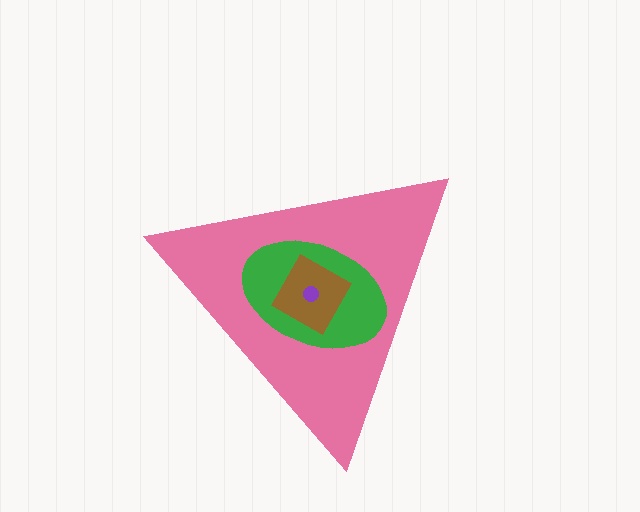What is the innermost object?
The purple circle.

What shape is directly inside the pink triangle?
The green ellipse.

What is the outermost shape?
The pink triangle.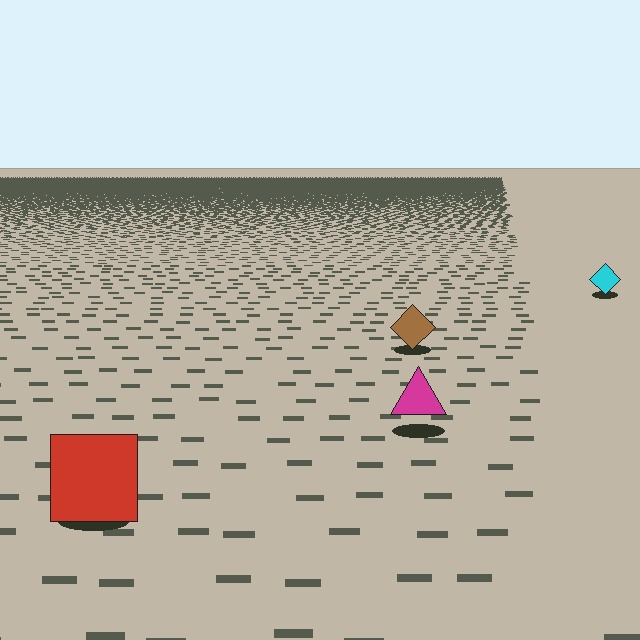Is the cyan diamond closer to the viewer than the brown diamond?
No. The brown diamond is closer — you can tell from the texture gradient: the ground texture is coarser near it.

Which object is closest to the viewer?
The red square is closest. The texture marks near it are larger and more spread out.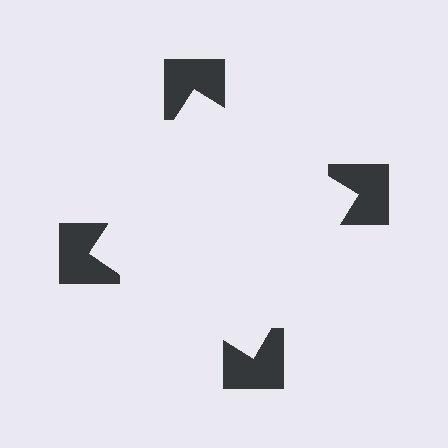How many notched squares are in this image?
There are 4 — one at each vertex of the illusory square.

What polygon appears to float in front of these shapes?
An illusory square — its edges are inferred from the aligned wedge cuts in the notched squares, not physically drawn.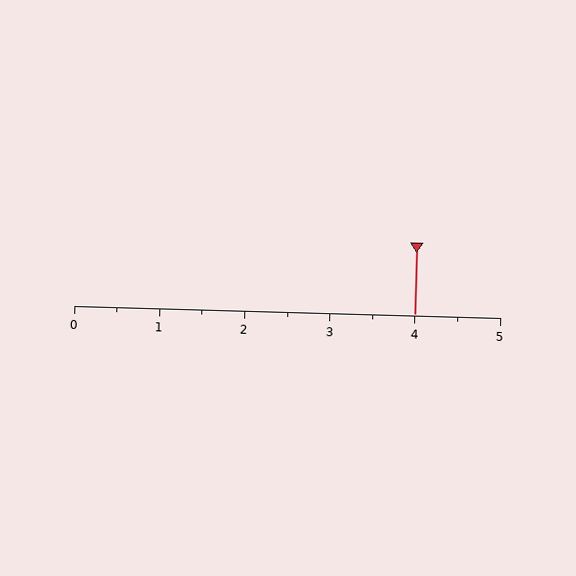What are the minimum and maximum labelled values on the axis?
The axis runs from 0 to 5.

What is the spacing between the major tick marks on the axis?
The major ticks are spaced 1 apart.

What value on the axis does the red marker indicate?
The marker indicates approximately 4.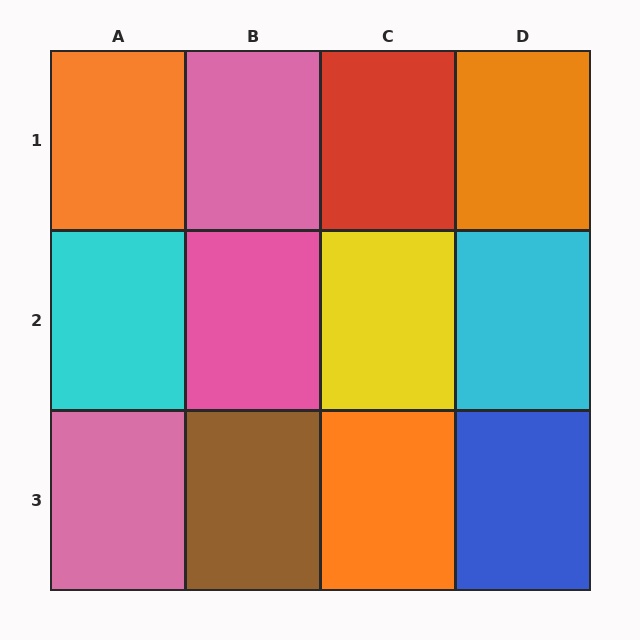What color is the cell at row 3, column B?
Brown.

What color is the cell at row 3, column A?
Pink.